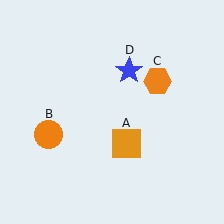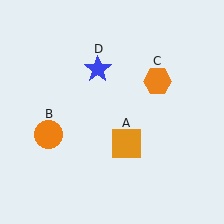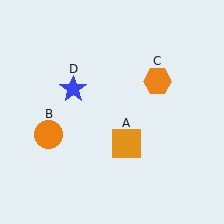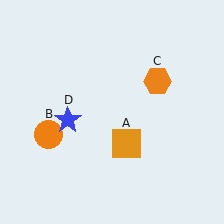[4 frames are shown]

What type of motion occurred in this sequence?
The blue star (object D) rotated counterclockwise around the center of the scene.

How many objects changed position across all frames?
1 object changed position: blue star (object D).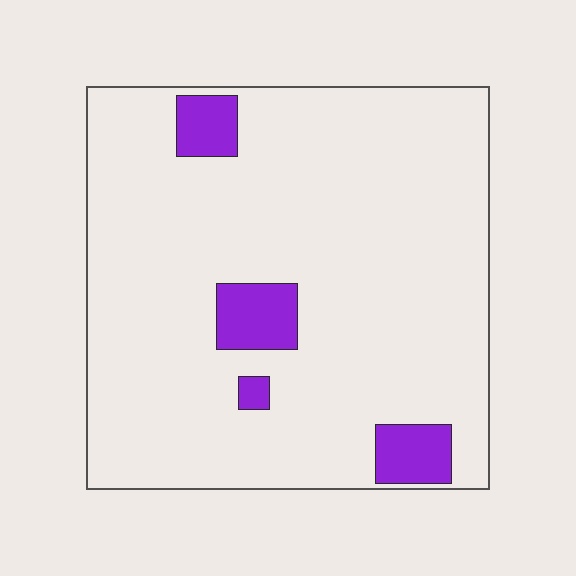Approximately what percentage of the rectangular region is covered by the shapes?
Approximately 10%.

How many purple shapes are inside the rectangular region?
4.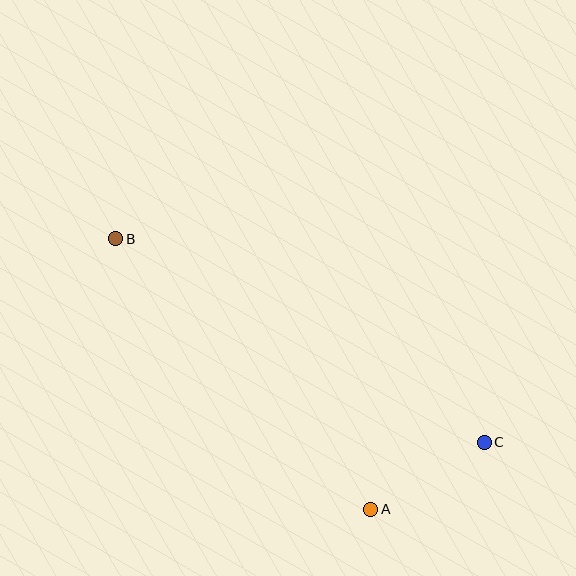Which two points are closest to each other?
Points A and C are closest to each other.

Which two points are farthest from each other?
Points B and C are farthest from each other.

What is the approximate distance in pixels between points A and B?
The distance between A and B is approximately 372 pixels.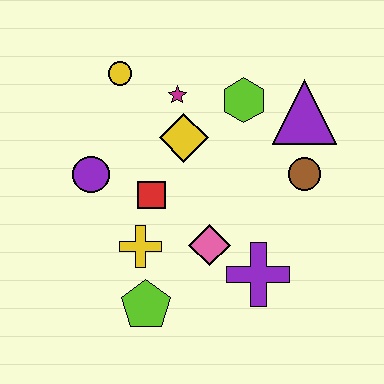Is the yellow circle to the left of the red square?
Yes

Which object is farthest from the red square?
The purple triangle is farthest from the red square.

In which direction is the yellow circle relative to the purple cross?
The yellow circle is above the purple cross.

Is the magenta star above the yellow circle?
No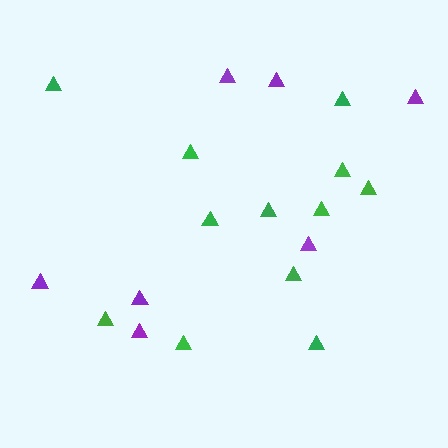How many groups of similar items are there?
There are 2 groups: one group of purple triangles (7) and one group of green triangles (12).